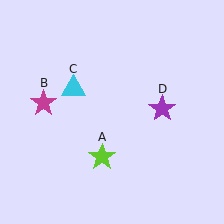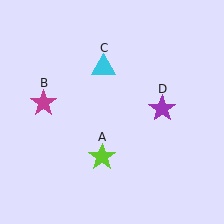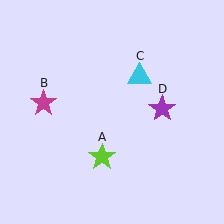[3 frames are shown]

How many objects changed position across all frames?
1 object changed position: cyan triangle (object C).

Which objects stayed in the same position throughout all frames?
Lime star (object A) and magenta star (object B) and purple star (object D) remained stationary.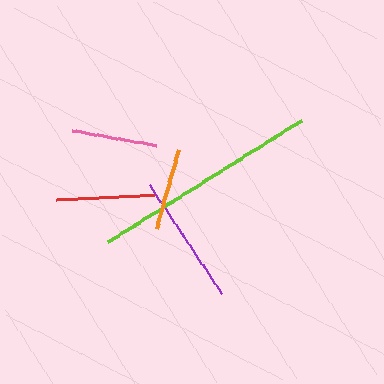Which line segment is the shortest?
The orange line is the shortest at approximately 82 pixels.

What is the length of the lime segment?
The lime segment is approximately 229 pixels long.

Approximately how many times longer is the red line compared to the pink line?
The red line is approximately 1.1 times the length of the pink line.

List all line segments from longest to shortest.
From longest to shortest: lime, purple, red, pink, orange.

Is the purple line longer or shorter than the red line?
The purple line is longer than the red line.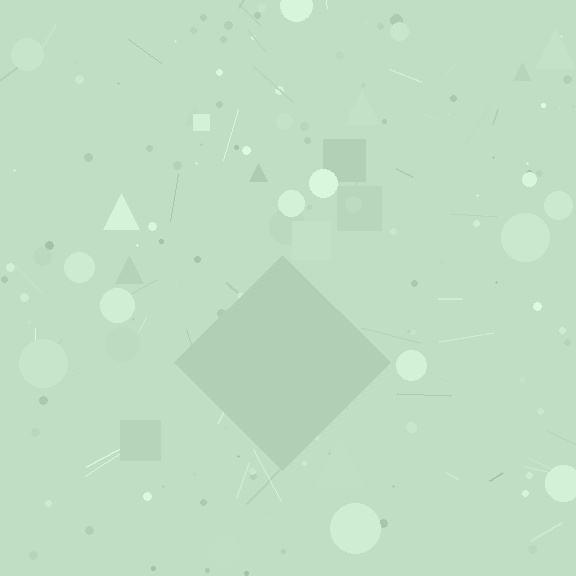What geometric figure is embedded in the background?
A diamond is embedded in the background.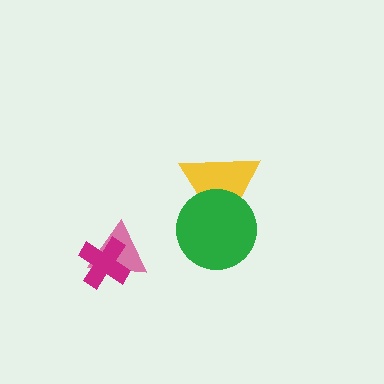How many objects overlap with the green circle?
1 object overlaps with the green circle.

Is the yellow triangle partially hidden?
Yes, it is partially covered by another shape.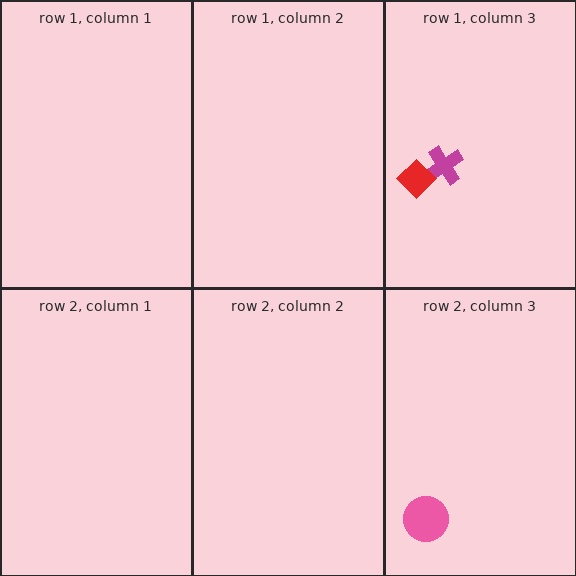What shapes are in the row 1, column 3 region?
The magenta cross, the red diamond.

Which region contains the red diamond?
The row 1, column 3 region.